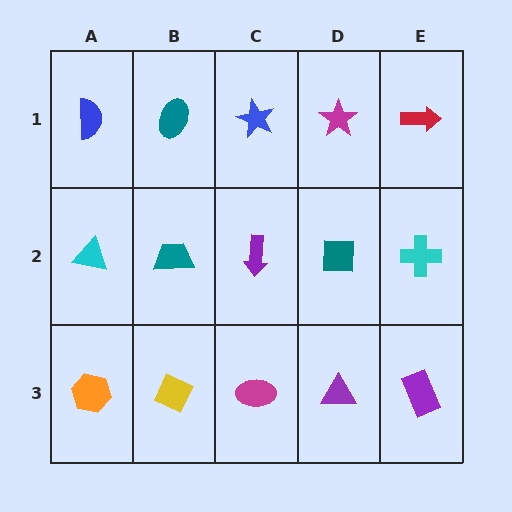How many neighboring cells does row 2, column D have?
4.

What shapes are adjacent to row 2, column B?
A teal ellipse (row 1, column B), a yellow diamond (row 3, column B), a cyan triangle (row 2, column A), a purple arrow (row 2, column C).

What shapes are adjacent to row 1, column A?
A cyan triangle (row 2, column A), a teal ellipse (row 1, column B).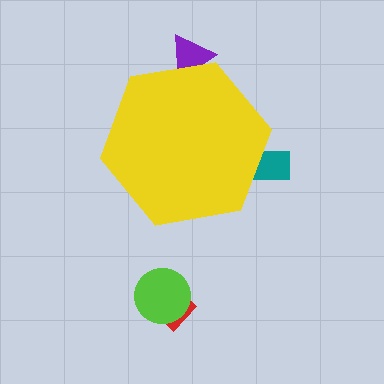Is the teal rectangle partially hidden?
Yes, the teal rectangle is partially hidden behind the yellow hexagon.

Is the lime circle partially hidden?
No, the lime circle is fully visible.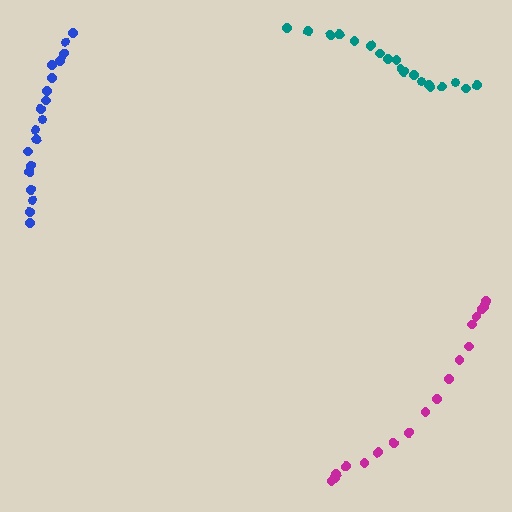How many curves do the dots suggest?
There are 3 distinct paths.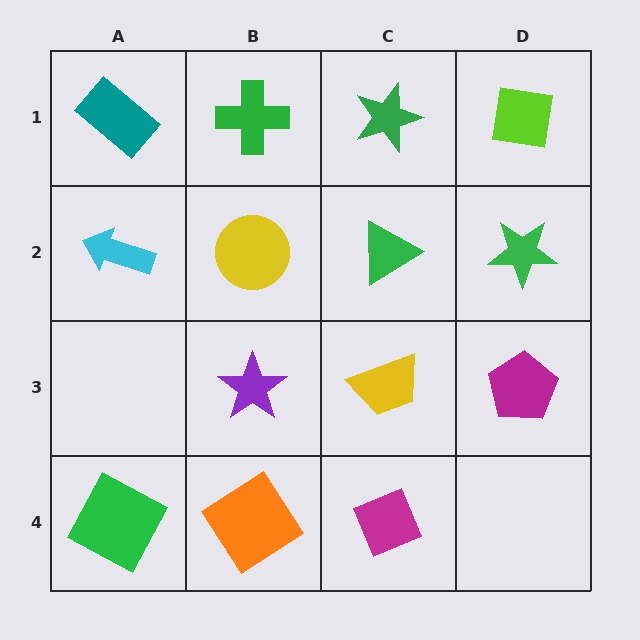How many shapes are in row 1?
4 shapes.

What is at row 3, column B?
A purple star.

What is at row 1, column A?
A teal rectangle.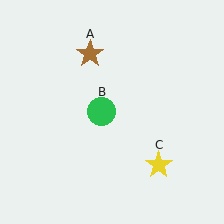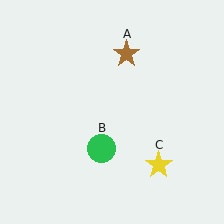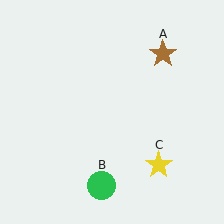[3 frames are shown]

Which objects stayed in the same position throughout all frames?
Yellow star (object C) remained stationary.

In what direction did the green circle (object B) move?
The green circle (object B) moved down.